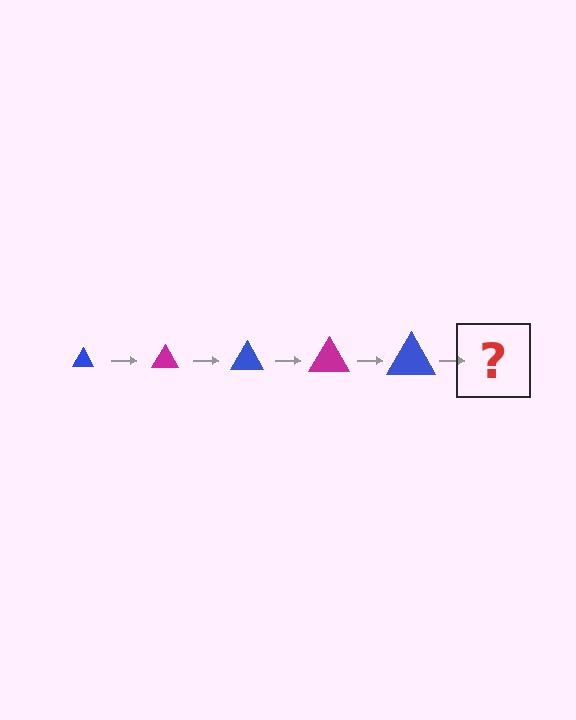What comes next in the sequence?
The next element should be a magenta triangle, larger than the previous one.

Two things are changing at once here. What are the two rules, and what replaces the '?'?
The two rules are that the triangle grows larger each step and the color cycles through blue and magenta. The '?' should be a magenta triangle, larger than the previous one.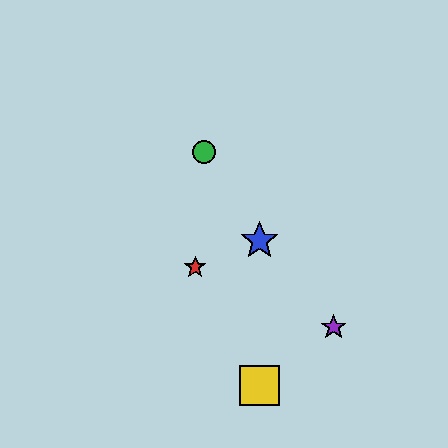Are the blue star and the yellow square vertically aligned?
Yes, both are at x≈260.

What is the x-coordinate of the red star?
The red star is at x≈195.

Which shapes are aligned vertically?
The blue star, the yellow square are aligned vertically.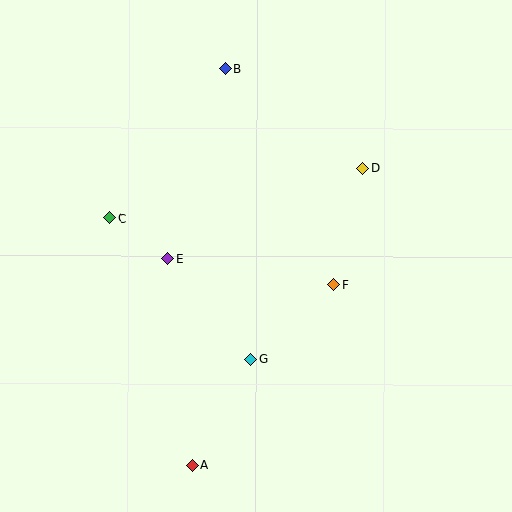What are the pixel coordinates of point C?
Point C is at (110, 218).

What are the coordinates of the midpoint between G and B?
The midpoint between G and B is at (238, 214).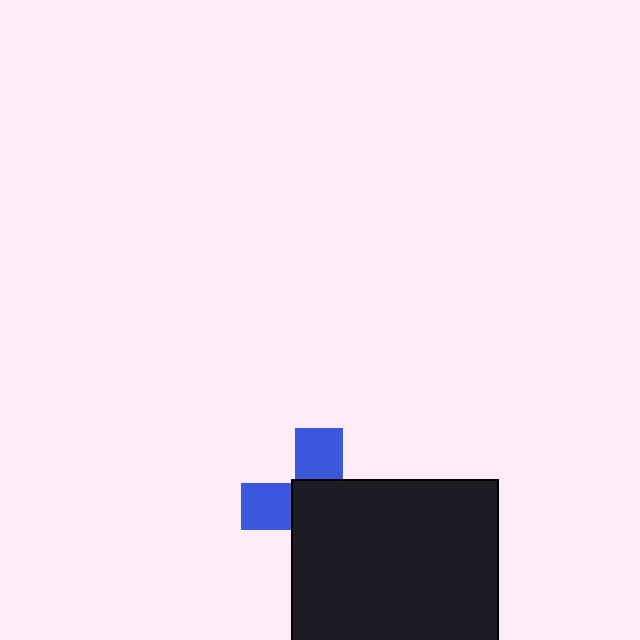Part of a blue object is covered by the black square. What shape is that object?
It is a cross.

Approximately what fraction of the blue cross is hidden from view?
Roughly 61% of the blue cross is hidden behind the black square.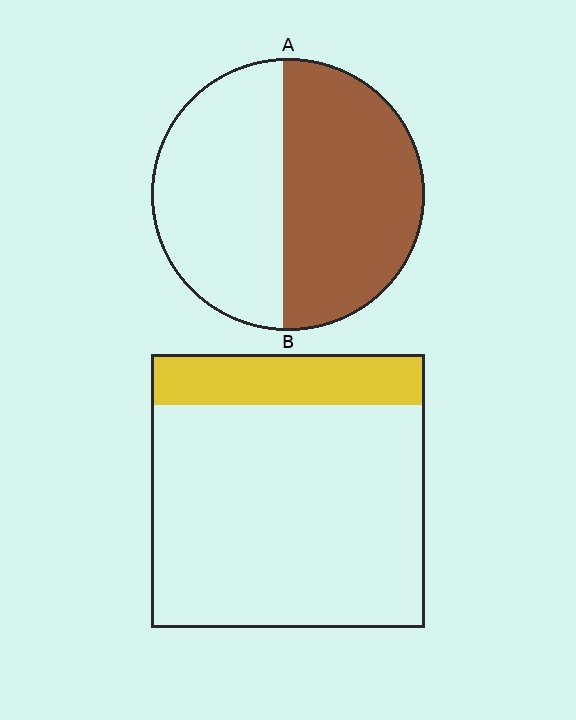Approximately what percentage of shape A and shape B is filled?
A is approximately 50% and B is approximately 20%.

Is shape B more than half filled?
No.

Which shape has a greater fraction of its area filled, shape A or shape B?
Shape A.